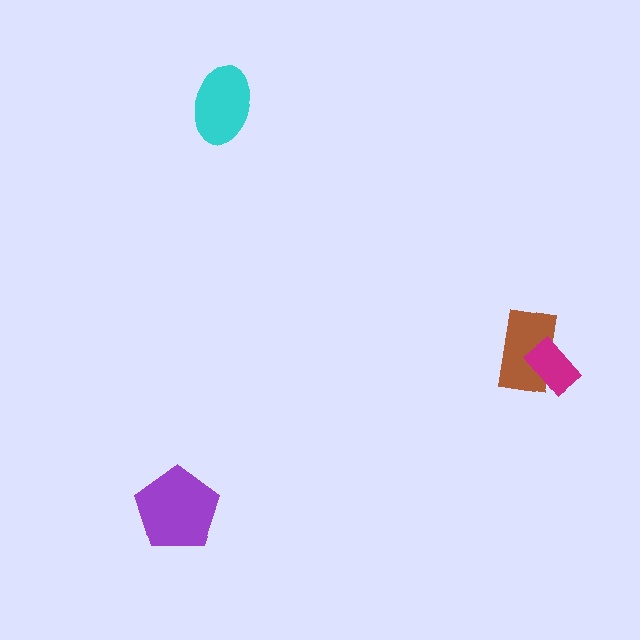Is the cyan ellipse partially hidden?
No, no other shape covers it.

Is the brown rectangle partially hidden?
Yes, it is partially covered by another shape.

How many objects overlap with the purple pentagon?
0 objects overlap with the purple pentagon.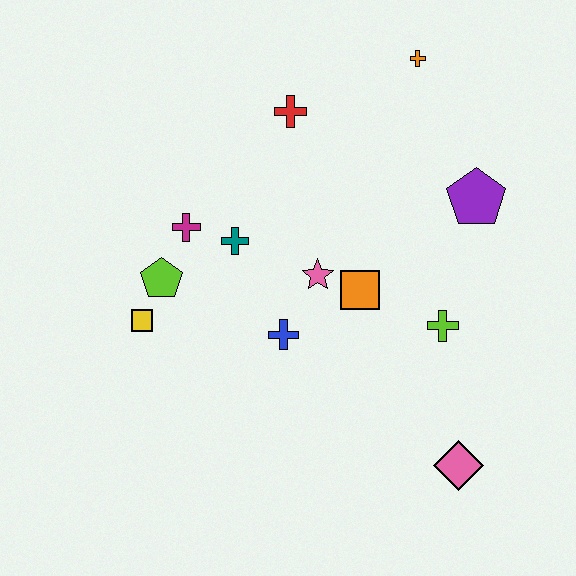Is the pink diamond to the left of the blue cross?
No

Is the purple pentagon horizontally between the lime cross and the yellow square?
No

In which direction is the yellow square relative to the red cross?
The yellow square is below the red cross.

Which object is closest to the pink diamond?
The lime cross is closest to the pink diamond.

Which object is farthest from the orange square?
The orange cross is farthest from the orange square.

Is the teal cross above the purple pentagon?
No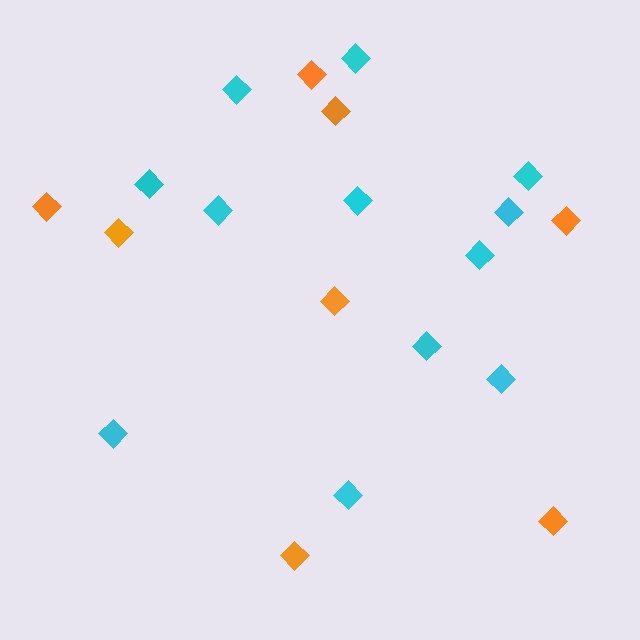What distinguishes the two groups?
There are 2 groups: one group of cyan diamonds (12) and one group of orange diamonds (8).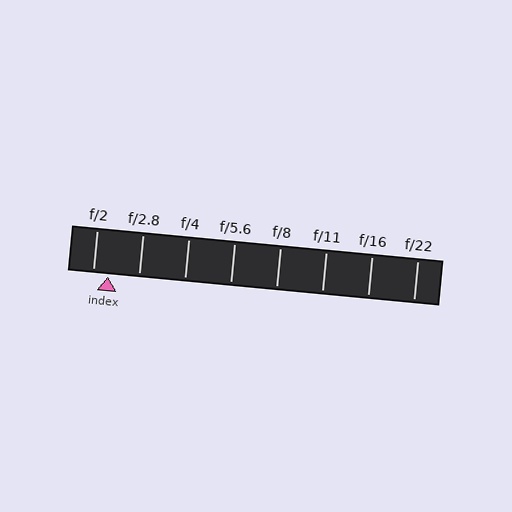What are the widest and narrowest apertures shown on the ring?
The widest aperture shown is f/2 and the narrowest is f/22.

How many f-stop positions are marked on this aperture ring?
There are 8 f-stop positions marked.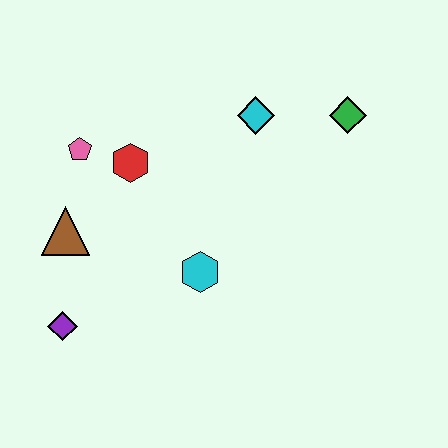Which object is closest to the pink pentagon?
The red hexagon is closest to the pink pentagon.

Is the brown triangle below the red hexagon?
Yes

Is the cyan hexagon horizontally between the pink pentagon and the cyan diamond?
Yes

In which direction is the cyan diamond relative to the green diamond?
The cyan diamond is to the left of the green diamond.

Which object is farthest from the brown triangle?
The green diamond is farthest from the brown triangle.